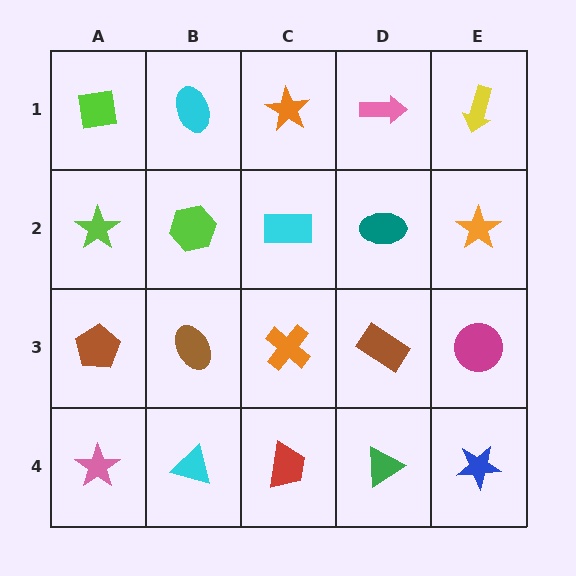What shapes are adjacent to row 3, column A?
A lime star (row 2, column A), a pink star (row 4, column A), a brown ellipse (row 3, column B).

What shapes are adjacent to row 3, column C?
A cyan rectangle (row 2, column C), a red trapezoid (row 4, column C), a brown ellipse (row 3, column B), a brown rectangle (row 3, column D).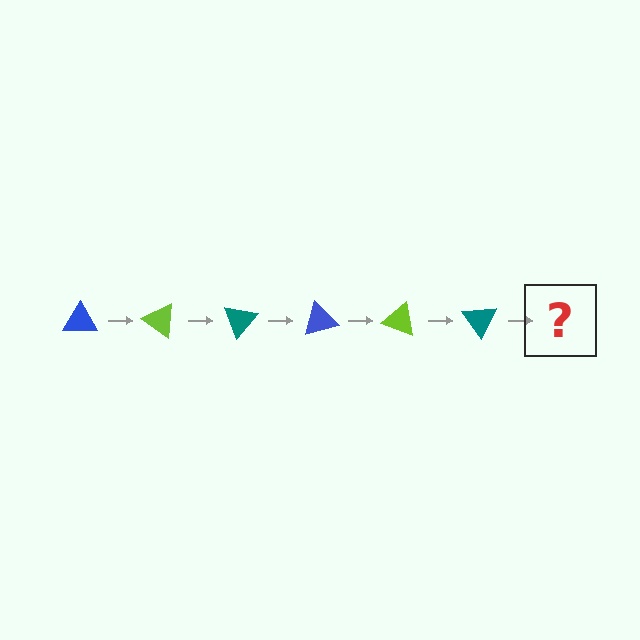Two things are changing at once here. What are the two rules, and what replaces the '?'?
The two rules are that it rotates 35 degrees each step and the color cycles through blue, lime, and teal. The '?' should be a blue triangle, rotated 210 degrees from the start.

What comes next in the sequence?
The next element should be a blue triangle, rotated 210 degrees from the start.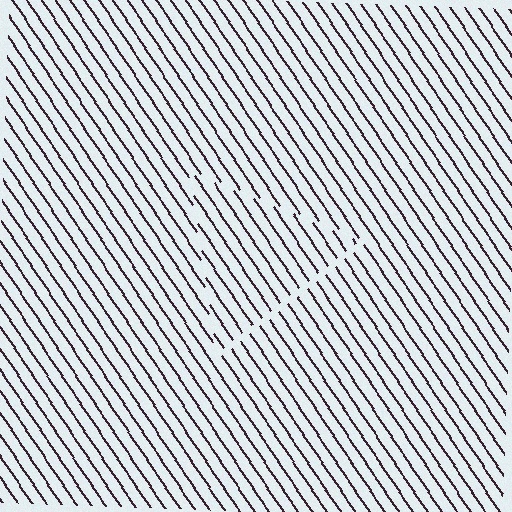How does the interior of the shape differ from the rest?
The interior of the shape contains the same grating, shifted by half a period — the contour is defined by the phase discontinuity where line-ends from the inner and outer gratings abut.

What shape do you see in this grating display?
An illusory triangle. The interior of the shape contains the same grating, shifted by half a period — the contour is defined by the phase discontinuity where line-ends from the inner and outer gratings abut.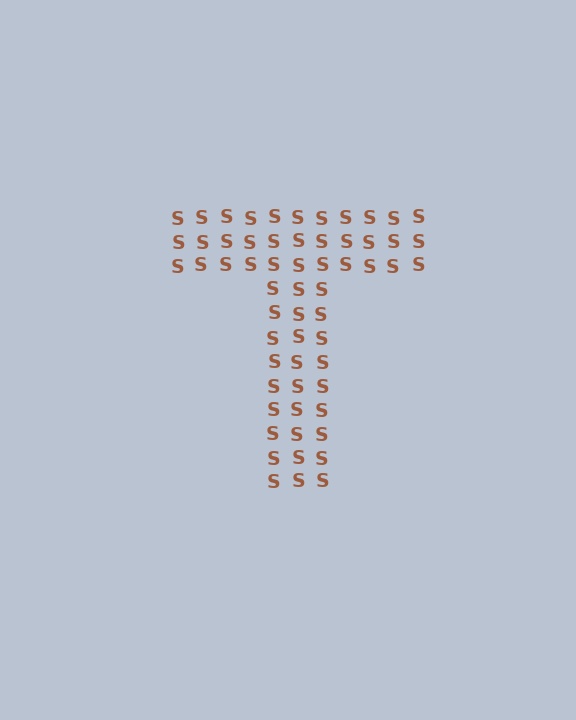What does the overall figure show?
The overall figure shows the letter T.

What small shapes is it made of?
It is made of small letter S's.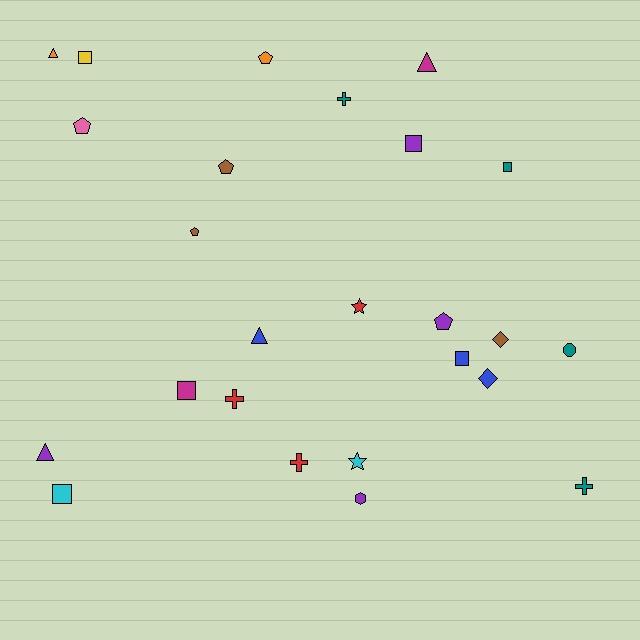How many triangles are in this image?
There are 4 triangles.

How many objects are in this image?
There are 25 objects.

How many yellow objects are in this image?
There is 1 yellow object.